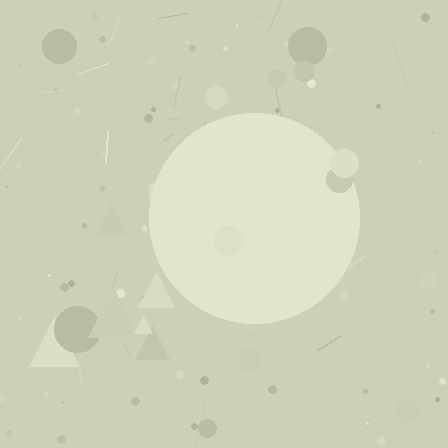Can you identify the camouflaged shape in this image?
The camouflaged shape is a circle.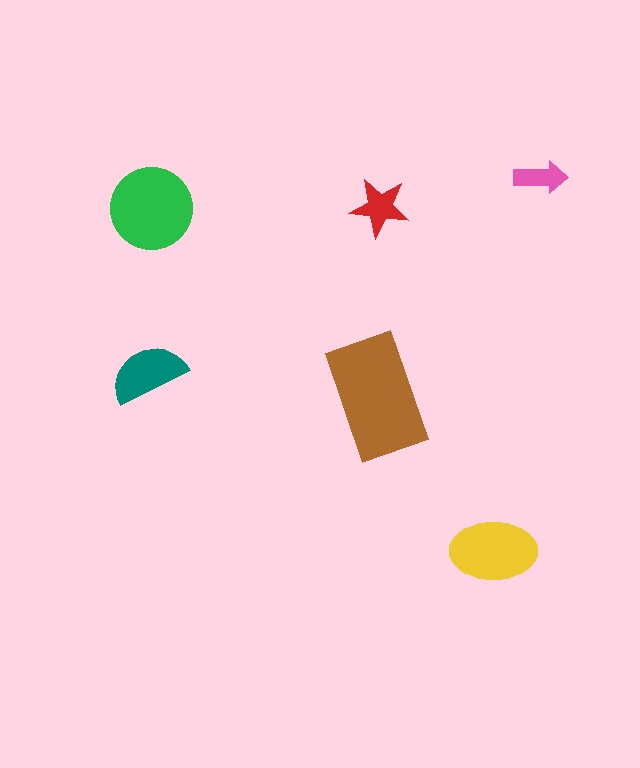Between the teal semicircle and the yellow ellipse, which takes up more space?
The yellow ellipse.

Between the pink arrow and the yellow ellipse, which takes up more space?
The yellow ellipse.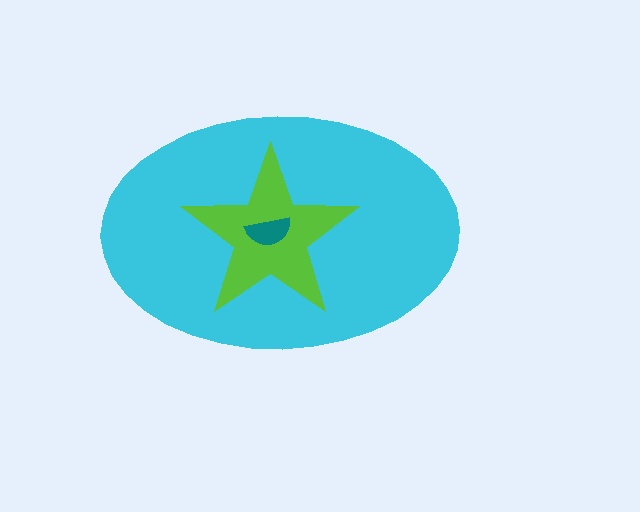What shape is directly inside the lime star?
The teal semicircle.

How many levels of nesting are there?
3.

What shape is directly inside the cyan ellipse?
The lime star.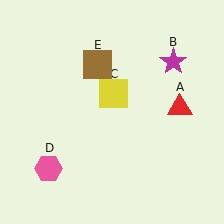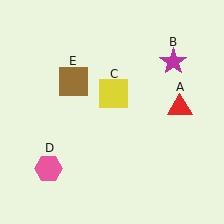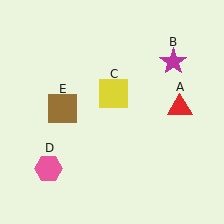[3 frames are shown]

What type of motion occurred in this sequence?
The brown square (object E) rotated counterclockwise around the center of the scene.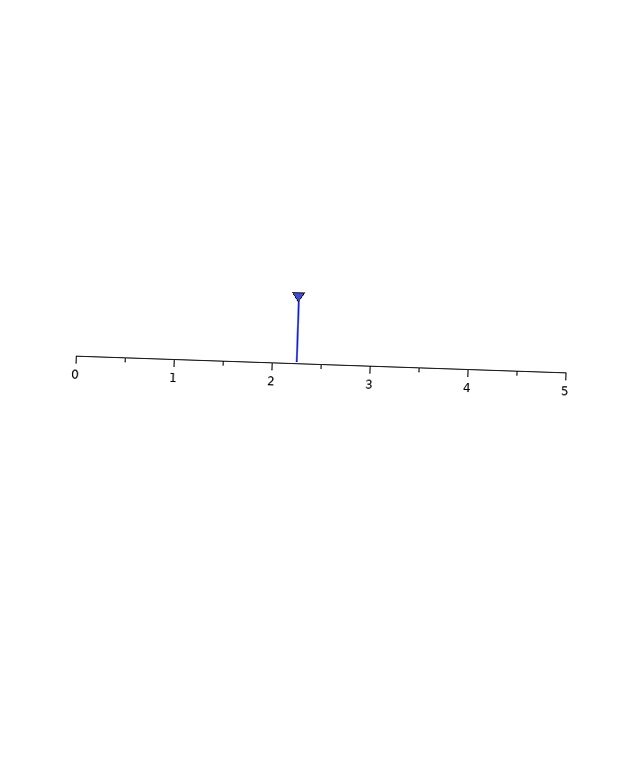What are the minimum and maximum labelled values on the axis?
The axis runs from 0 to 5.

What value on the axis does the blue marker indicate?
The marker indicates approximately 2.2.